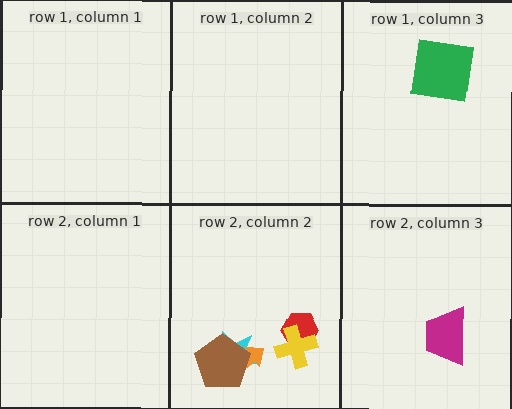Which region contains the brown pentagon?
The row 2, column 2 region.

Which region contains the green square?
The row 1, column 3 region.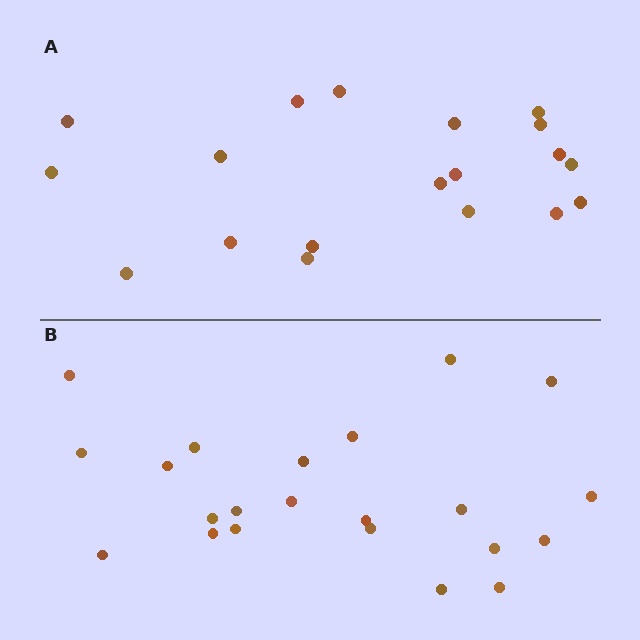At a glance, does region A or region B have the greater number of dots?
Region B (the bottom region) has more dots.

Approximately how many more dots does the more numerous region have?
Region B has just a few more — roughly 2 or 3 more dots than region A.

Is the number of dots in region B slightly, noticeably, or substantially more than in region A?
Region B has only slightly more — the two regions are fairly close. The ratio is roughly 1.2 to 1.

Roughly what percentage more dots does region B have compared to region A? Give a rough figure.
About 15% more.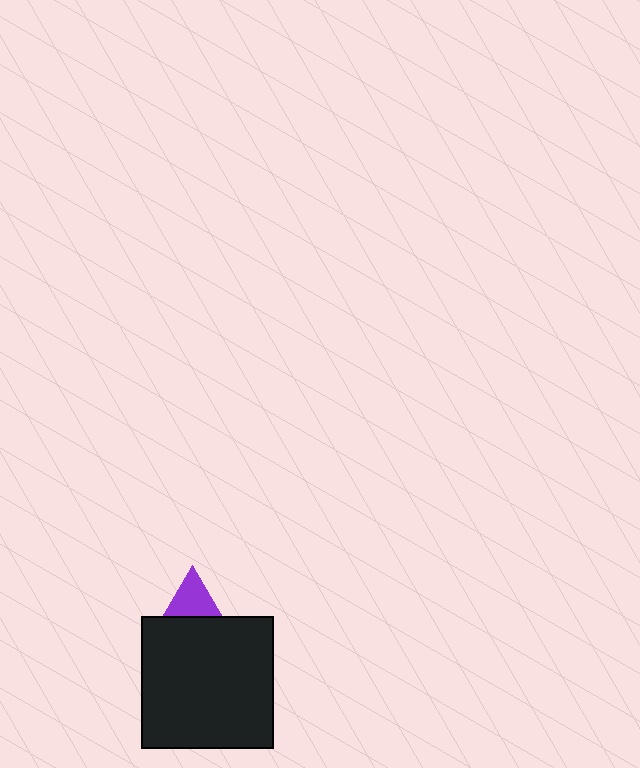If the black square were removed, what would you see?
You would see the complete purple triangle.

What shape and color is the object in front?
The object in front is a black square.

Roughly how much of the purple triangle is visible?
A small part of it is visible (roughly 36%).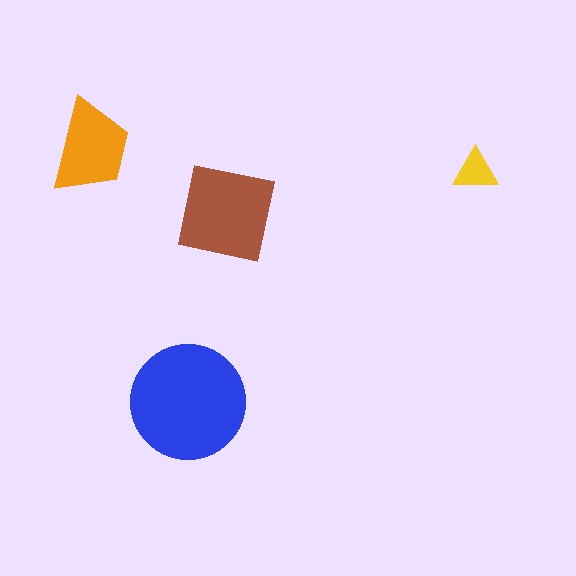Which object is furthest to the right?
The yellow triangle is rightmost.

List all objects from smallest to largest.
The yellow triangle, the orange trapezoid, the brown square, the blue circle.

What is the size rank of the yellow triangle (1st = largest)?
4th.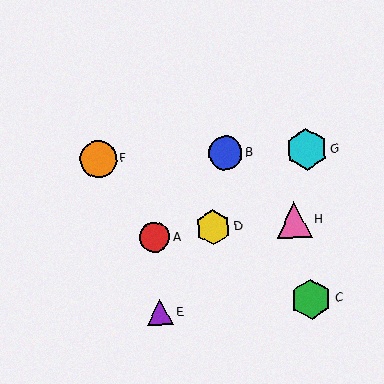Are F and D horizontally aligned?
No, F is at y≈159 and D is at y≈227.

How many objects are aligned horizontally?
3 objects (B, F, G) are aligned horizontally.